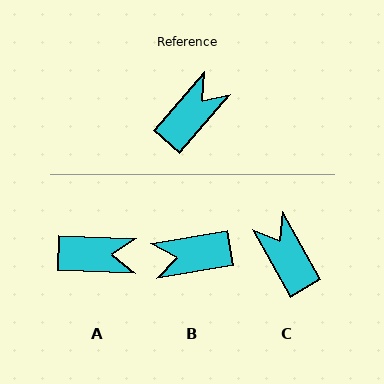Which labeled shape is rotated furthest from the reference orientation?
B, about 141 degrees away.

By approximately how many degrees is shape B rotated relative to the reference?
Approximately 141 degrees counter-clockwise.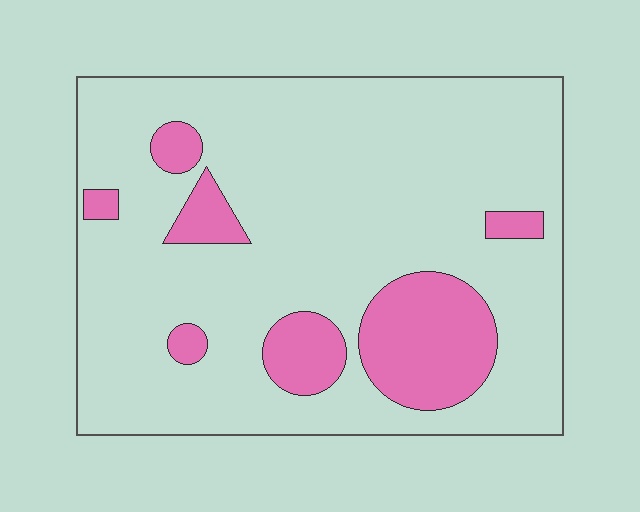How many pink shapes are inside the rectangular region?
7.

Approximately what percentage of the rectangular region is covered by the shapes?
Approximately 20%.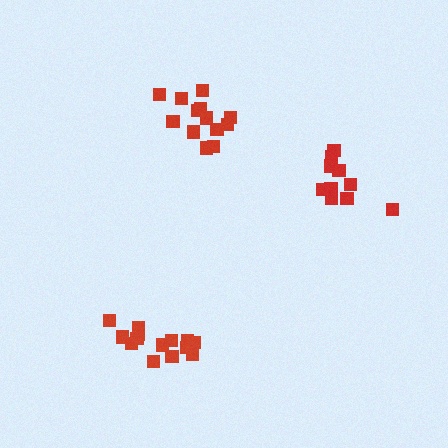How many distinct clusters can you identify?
There are 3 distinct clusters.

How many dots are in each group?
Group 1: 14 dots, Group 2: 10 dots, Group 3: 14 dots (38 total).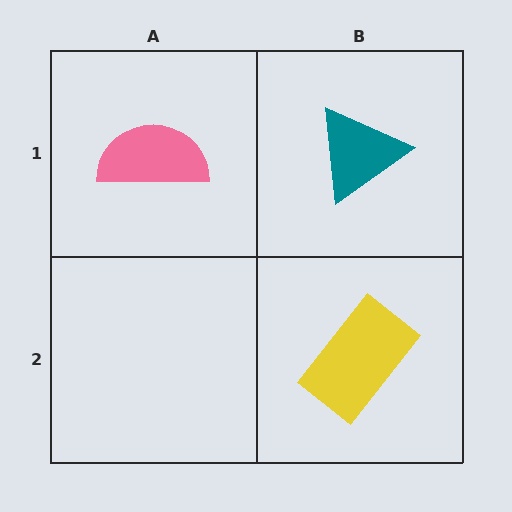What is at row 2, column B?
A yellow rectangle.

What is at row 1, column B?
A teal triangle.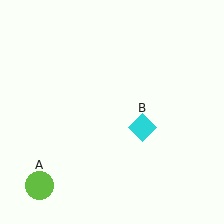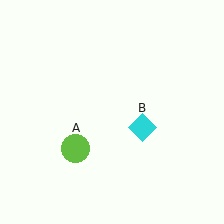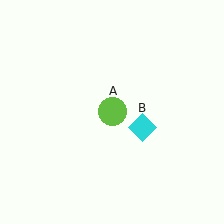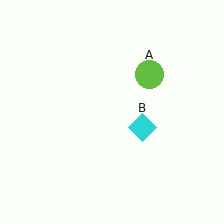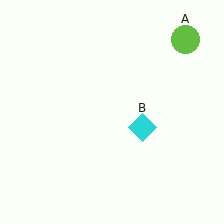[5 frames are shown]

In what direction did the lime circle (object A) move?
The lime circle (object A) moved up and to the right.